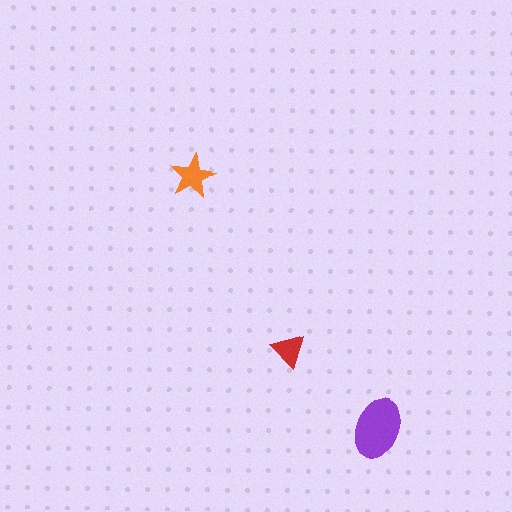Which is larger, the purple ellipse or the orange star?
The purple ellipse.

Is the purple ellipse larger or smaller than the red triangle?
Larger.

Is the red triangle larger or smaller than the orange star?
Smaller.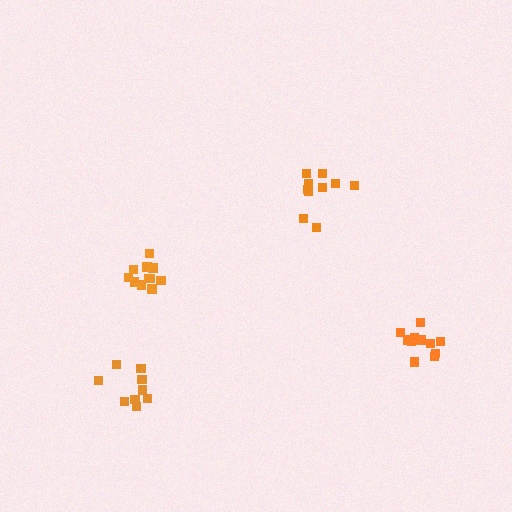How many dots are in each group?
Group 1: 9 dots, Group 2: 12 dots, Group 3: 10 dots, Group 4: 11 dots (42 total).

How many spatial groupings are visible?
There are 4 spatial groupings.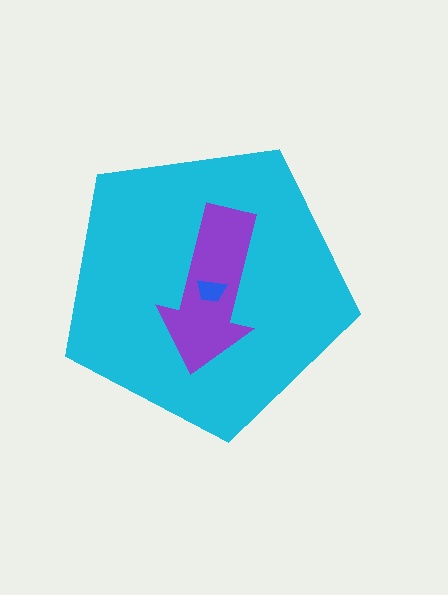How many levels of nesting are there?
3.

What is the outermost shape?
The cyan pentagon.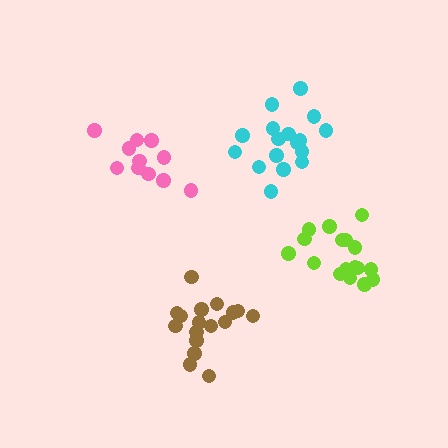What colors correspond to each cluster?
The clusters are colored: lime, cyan, brown, pink.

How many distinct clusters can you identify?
There are 4 distinct clusters.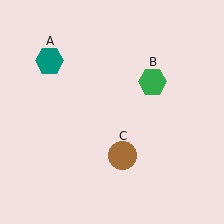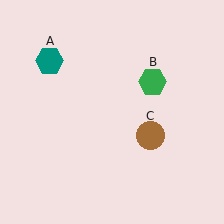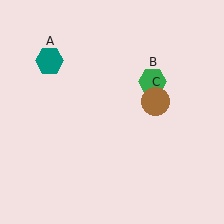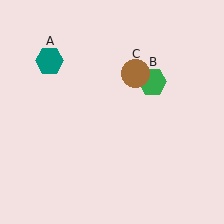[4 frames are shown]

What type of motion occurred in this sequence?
The brown circle (object C) rotated counterclockwise around the center of the scene.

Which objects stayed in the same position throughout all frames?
Teal hexagon (object A) and green hexagon (object B) remained stationary.